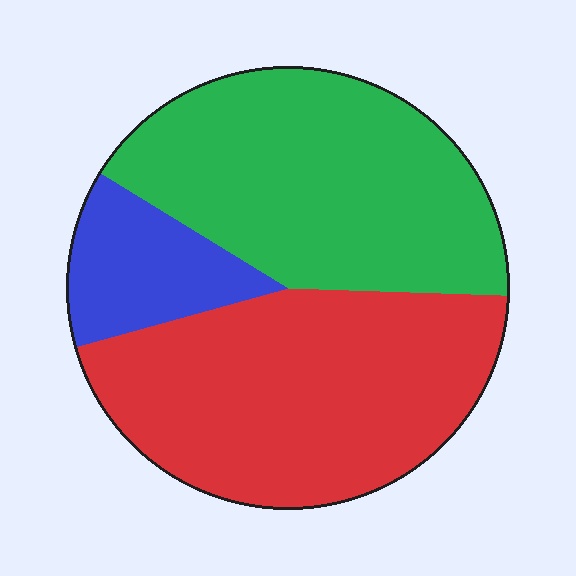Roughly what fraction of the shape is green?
Green covers around 40% of the shape.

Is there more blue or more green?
Green.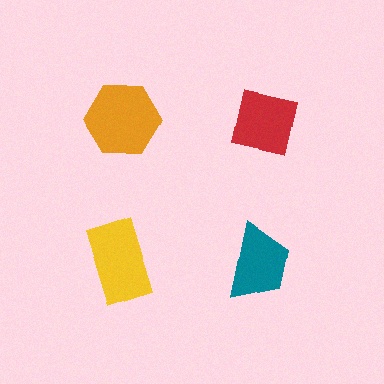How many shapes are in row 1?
2 shapes.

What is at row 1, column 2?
A red square.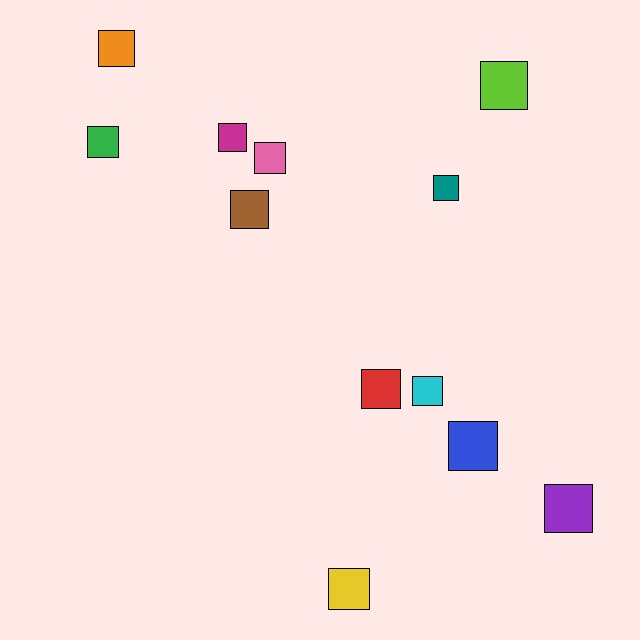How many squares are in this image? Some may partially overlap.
There are 12 squares.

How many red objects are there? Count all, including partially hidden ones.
There is 1 red object.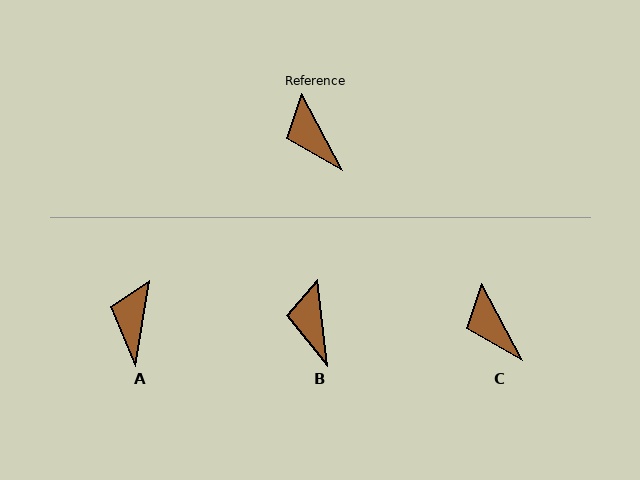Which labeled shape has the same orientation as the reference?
C.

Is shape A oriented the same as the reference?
No, it is off by about 38 degrees.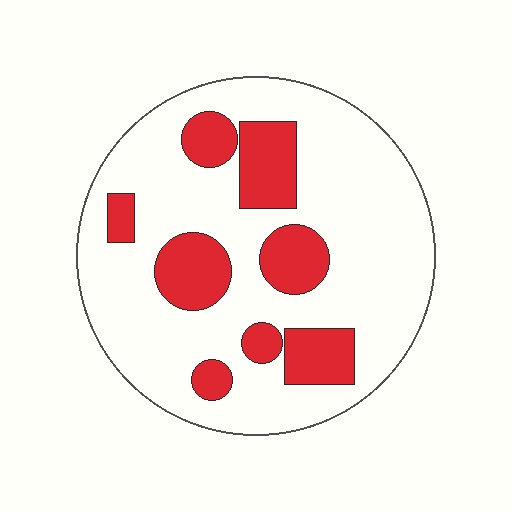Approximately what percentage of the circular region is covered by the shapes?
Approximately 25%.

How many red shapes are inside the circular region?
8.